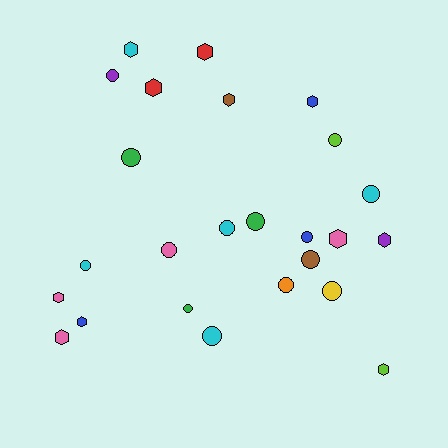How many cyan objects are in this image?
There are 5 cyan objects.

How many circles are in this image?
There are 14 circles.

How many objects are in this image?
There are 25 objects.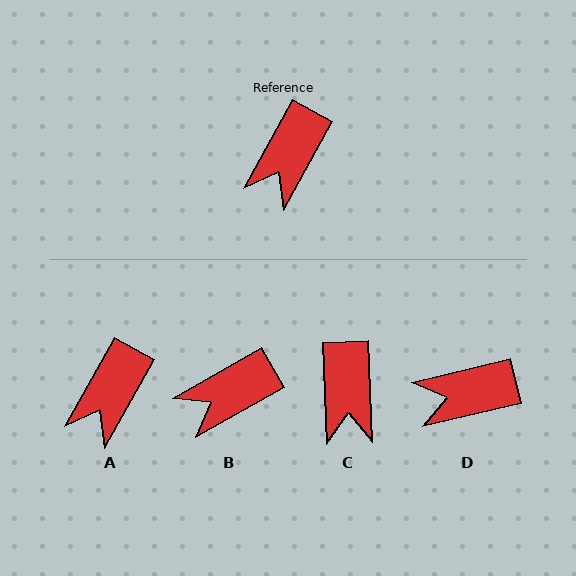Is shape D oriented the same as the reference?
No, it is off by about 48 degrees.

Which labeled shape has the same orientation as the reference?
A.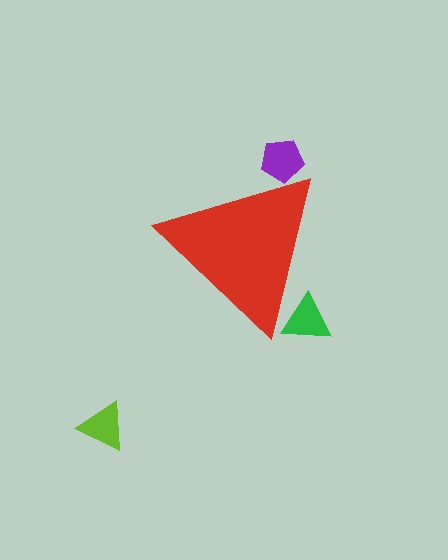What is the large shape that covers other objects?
A red triangle.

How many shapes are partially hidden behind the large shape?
2 shapes are partially hidden.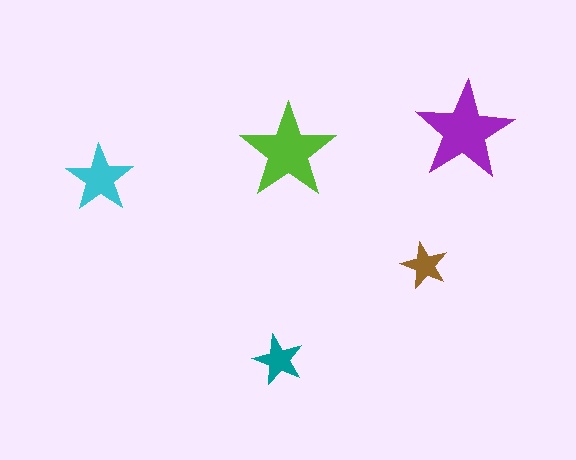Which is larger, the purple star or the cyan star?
The purple one.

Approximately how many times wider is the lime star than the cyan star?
About 1.5 times wider.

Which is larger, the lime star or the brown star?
The lime one.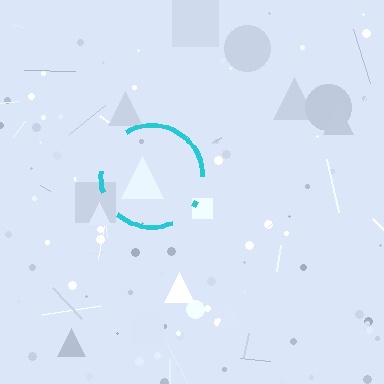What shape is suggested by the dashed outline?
The dashed outline suggests a circle.